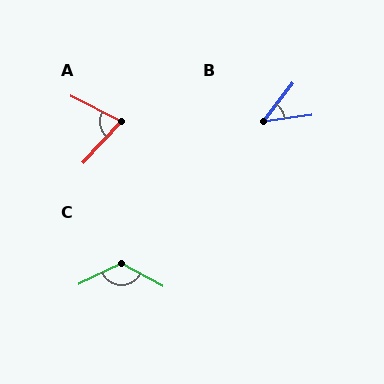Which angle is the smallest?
B, at approximately 46 degrees.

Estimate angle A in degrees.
Approximately 75 degrees.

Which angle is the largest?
C, at approximately 126 degrees.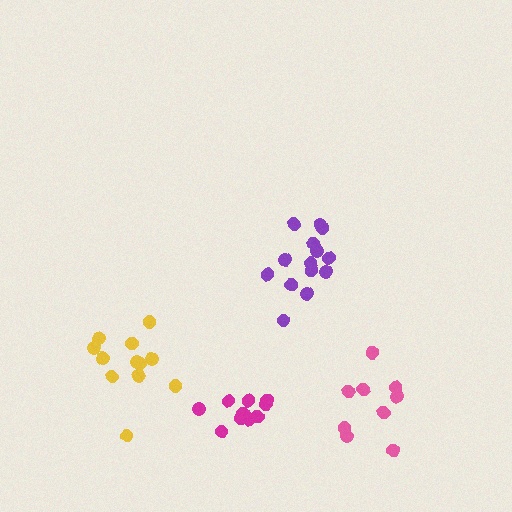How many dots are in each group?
Group 1: 14 dots, Group 2: 12 dots, Group 3: 10 dots, Group 4: 9 dots (45 total).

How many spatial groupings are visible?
There are 4 spatial groupings.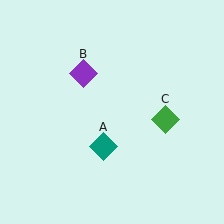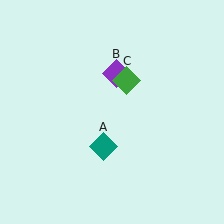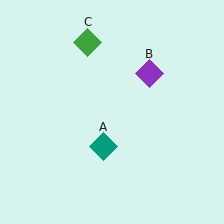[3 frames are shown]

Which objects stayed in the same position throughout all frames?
Teal diamond (object A) remained stationary.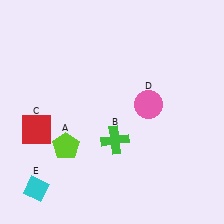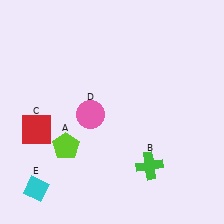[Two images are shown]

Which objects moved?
The objects that moved are: the green cross (B), the pink circle (D).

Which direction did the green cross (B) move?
The green cross (B) moved right.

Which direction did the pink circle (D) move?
The pink circle (D) moved left.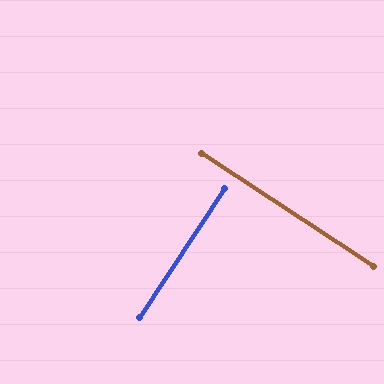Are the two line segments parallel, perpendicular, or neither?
Perpendicular — they meet at approximately 90°.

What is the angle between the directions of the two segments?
Approximately 90 degrees.